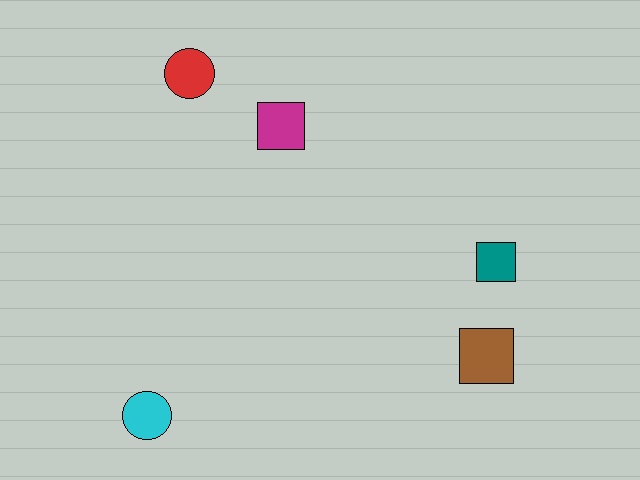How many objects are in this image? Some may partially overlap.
There are 5 objects.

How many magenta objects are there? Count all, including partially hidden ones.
There is 1 magenta object.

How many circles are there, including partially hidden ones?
There are 2 circles.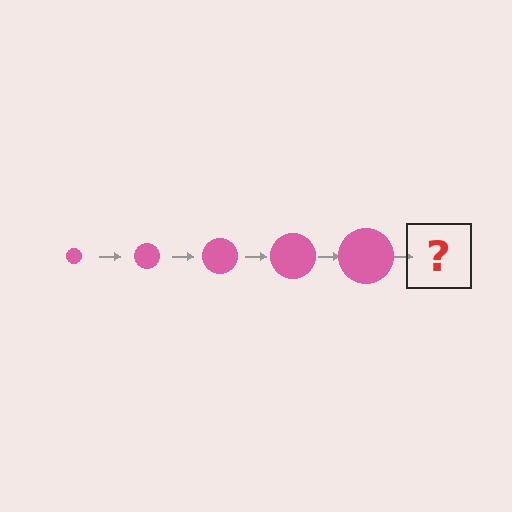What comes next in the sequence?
The next element should be a pink circle, larger than the previous one.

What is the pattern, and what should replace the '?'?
The pattern is that the circle gets progressively larger each step. The '?' should be a pink circle, larger than the previous one.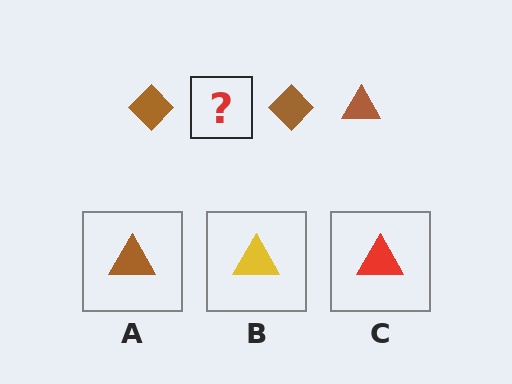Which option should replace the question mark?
Option A.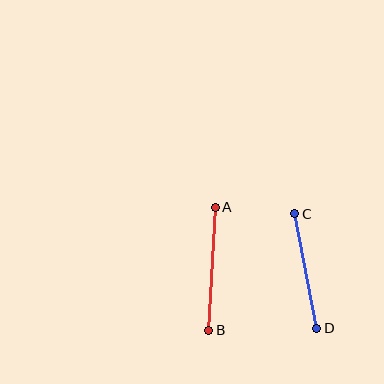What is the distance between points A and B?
The distance is approximately 123 pixels.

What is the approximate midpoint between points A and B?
The midpoint is at approximately (212, 269) pixels.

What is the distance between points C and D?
The distance is approximately 117 pixels.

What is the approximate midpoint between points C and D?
The midpoint is at approximately (306, 271) pixels.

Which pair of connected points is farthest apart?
Points A and B are farthest apart.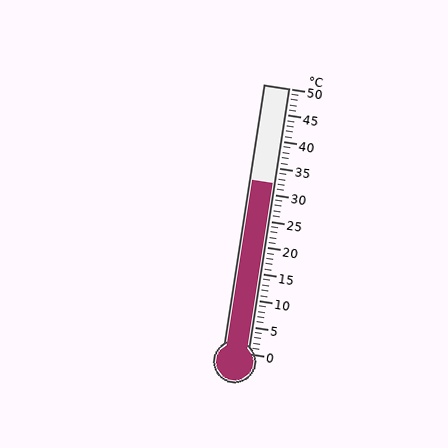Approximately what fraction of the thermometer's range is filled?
The thermometer is filled to approximately 65% of its range.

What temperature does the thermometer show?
The thermometer shows approximately 32°C.